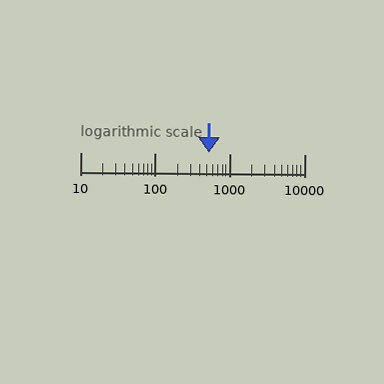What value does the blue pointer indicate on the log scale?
The pointer indicates approximately 530.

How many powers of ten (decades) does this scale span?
The scale spans 3 decades, from 10 to 10000.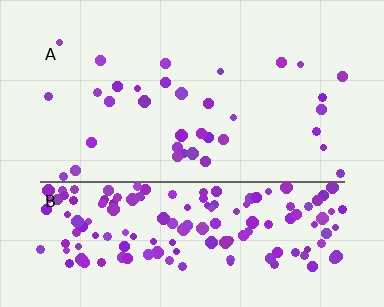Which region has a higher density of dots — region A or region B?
B (the bottom).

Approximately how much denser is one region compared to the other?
Approximately 5.1× — region B over region A.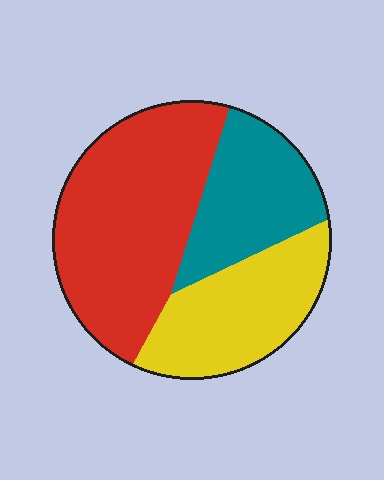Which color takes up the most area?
Red, at roughly 45%.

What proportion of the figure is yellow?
Yellow takes up about one quarter (1/4) of the figure.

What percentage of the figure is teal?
Teal covers around 25% of the figure.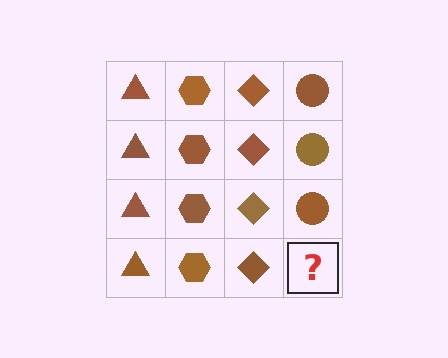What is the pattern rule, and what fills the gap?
The rule is that each column has a consistent shape. The gap should be filled with a brown circle.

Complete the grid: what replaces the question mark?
The question mark should be replaced with a brown circle.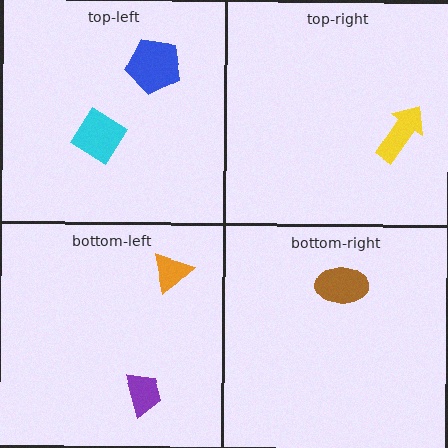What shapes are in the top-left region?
The cyan diamond, the blue pentagon.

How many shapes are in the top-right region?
1.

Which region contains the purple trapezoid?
The bottom-left region.